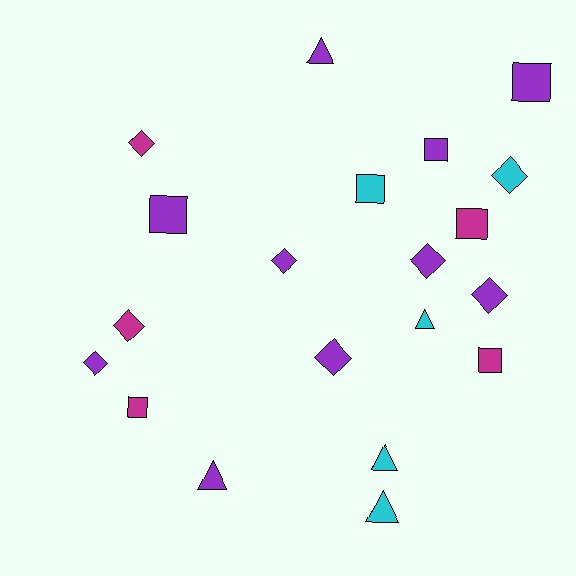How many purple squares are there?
There are 3 purple squares.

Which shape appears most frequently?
Diamond, with 8 objects.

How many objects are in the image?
There are 20 objects.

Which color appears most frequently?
Purple, with 10 objects.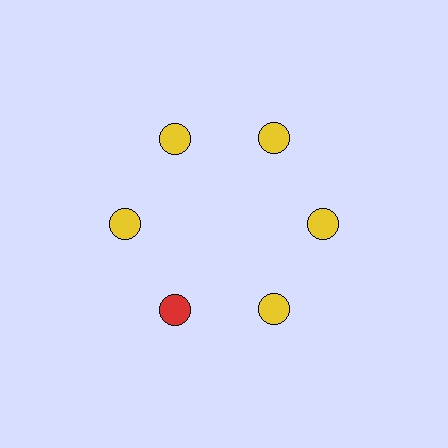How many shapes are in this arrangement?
There are 6 shapes arranged in a ring pattern.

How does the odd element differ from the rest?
It has a different color: red instead of yellow.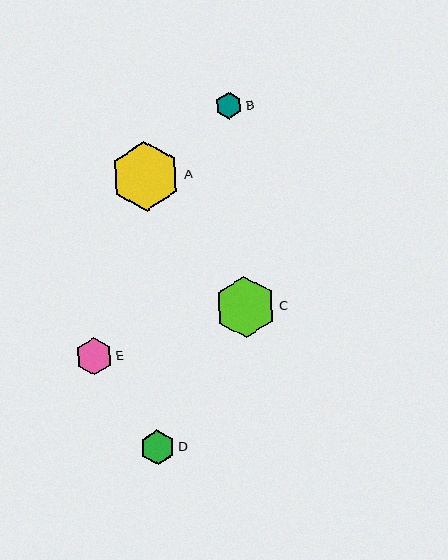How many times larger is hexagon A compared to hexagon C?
Hexagon A is approximately 1.1 times the size of hexagon C.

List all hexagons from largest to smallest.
From largest to smallest: A, C, E, D, B.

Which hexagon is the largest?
Hexagon A is the largest with a size of approximately 69 pixels.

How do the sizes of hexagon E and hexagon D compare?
Hexagon E and hexagon D are approximately the same size.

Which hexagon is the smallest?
Hexagon B is the smallest with a size of approximately 27 pixels.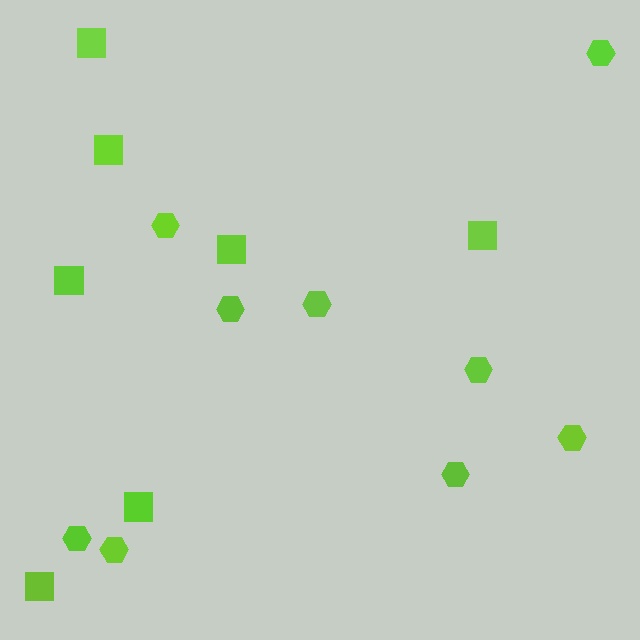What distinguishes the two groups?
There are 2 groups: one group of hexagons (9) and one group of squares (7).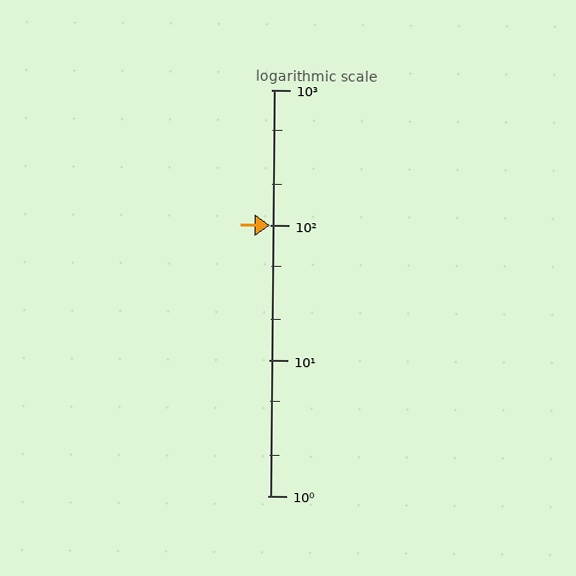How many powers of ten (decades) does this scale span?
The scale spans 3 decades, from 1 to 1000.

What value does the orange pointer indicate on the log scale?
The pointer indicates approximately 100.